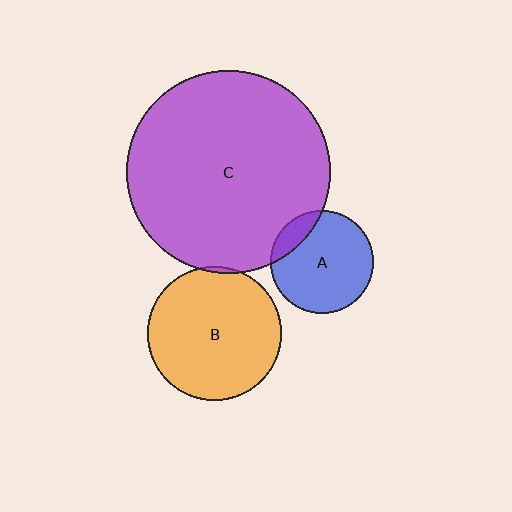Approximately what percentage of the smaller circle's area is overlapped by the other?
Approximately 15%.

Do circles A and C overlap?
Yes.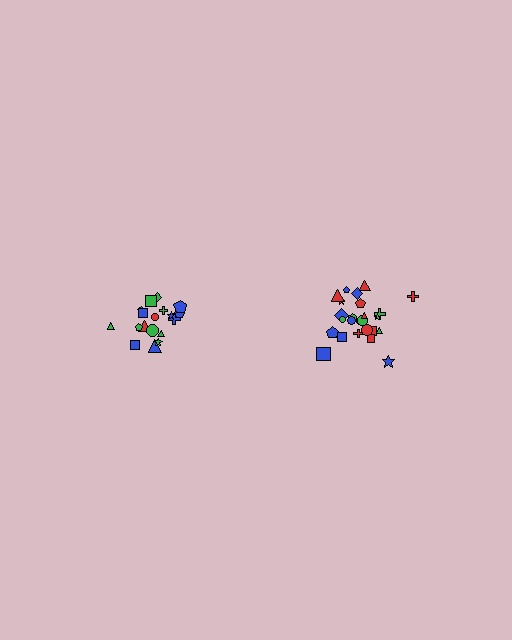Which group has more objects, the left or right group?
The right group.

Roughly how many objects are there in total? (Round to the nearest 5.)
Roughly 45 objects in total.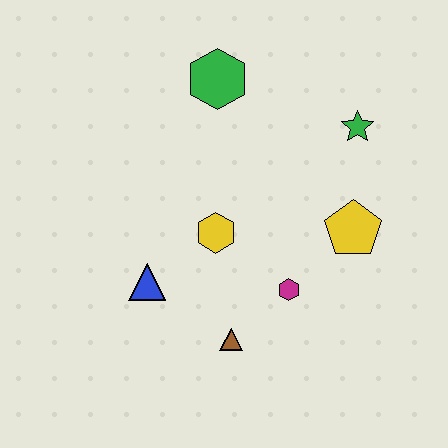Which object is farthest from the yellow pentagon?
The blue triangle is farthest from the yellow pentagon.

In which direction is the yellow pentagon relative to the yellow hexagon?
The yellow pentagon is to the right of the yellow hexagon.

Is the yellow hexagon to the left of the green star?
Yes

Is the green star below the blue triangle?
No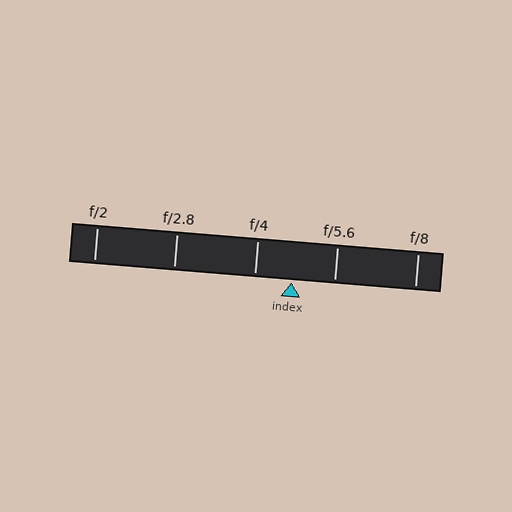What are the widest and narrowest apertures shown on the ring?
The widest aperture shown is f/2 and the narrowest is f/8.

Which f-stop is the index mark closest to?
The index mark is closest to f/4.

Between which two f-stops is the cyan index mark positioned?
The index mark is between f/4 and f/5.6.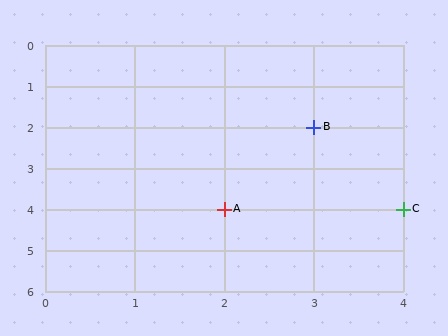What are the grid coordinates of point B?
Point B is at grid coordinates (3, 2).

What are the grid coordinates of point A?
Point A is at grid coordinates (2, 4).